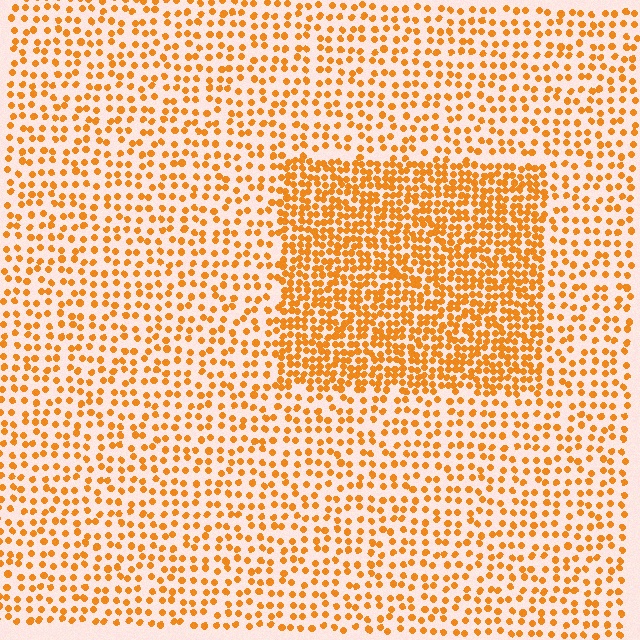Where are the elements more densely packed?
The elements are more densely packed inside the rectangle boundary.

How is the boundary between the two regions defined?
The boundary is defined by a change in element density (approximately 2.1x ratio). All elements are the same color, size, and shape.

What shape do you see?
I see a rectangle.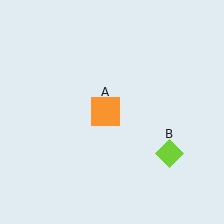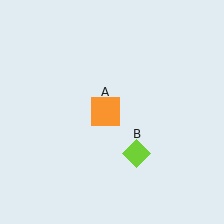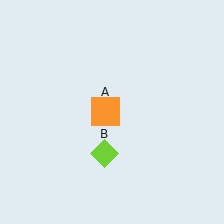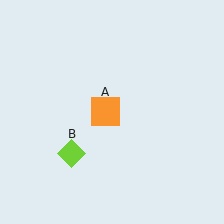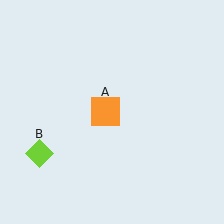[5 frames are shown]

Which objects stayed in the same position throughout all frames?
Orange square (object A) remained stationary.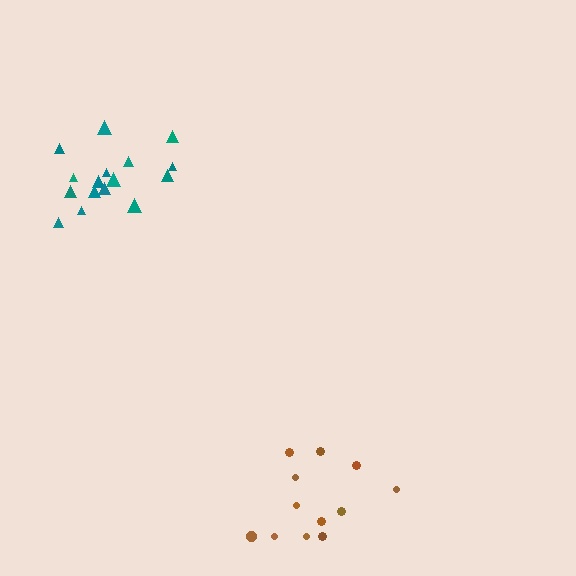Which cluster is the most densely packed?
Teal.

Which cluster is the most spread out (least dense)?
Brown.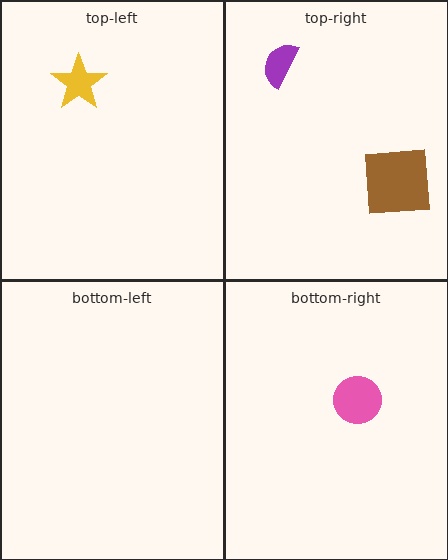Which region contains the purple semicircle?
The top-right region.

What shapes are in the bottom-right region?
The pink circle.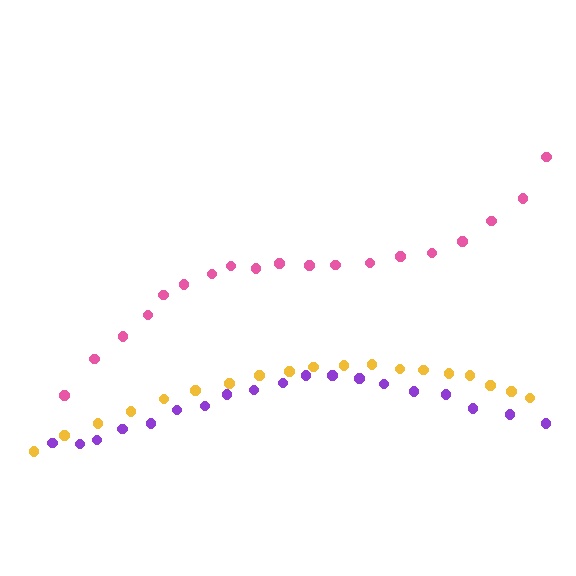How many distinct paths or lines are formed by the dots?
There are 3 distinct paths.